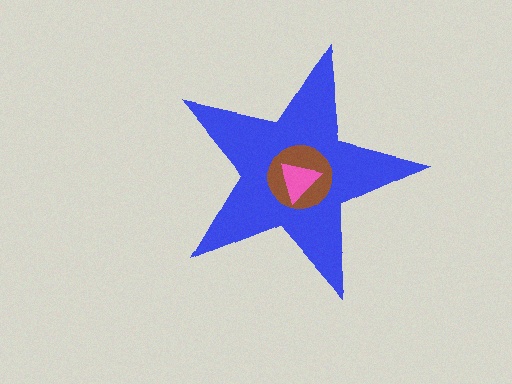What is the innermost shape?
The pink triangle.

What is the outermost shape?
The blue star.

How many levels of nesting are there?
3.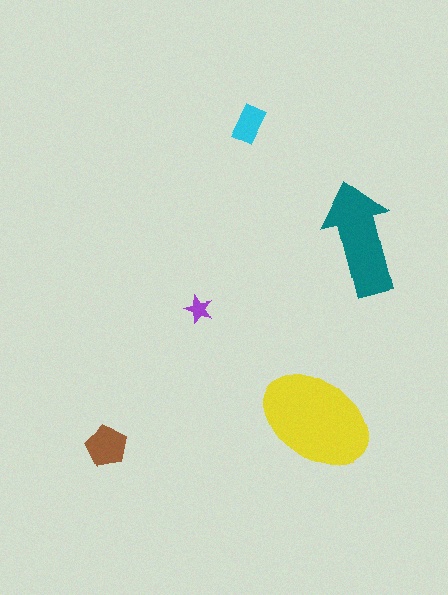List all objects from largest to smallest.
The yellow ellipse, the teal arrow, the brown pentagon, the cyan rectangle, the purple star.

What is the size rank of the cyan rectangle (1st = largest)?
4th.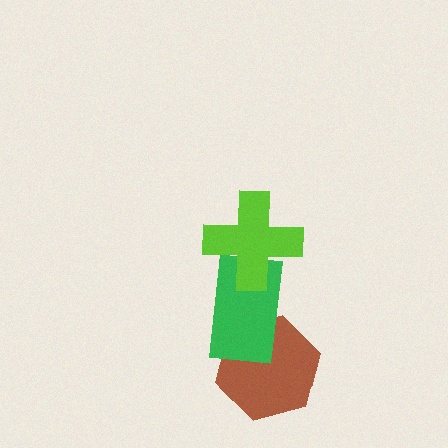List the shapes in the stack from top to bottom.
From top to bottom: the lime cross, the green rectangle, the brown hexagon.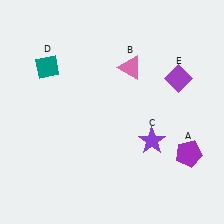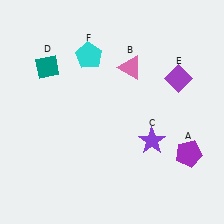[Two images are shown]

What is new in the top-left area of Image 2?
A cyan pentagon (F) was added in the top-left area of Image 2.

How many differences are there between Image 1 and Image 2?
There is 1 difference between the two images.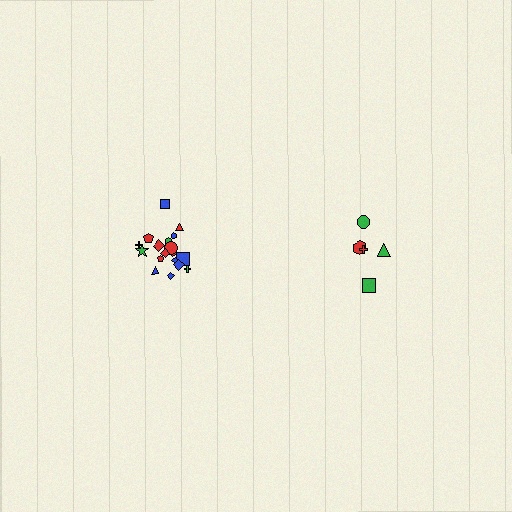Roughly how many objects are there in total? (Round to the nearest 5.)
Roughly 25 objects in total.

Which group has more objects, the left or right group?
The left group.